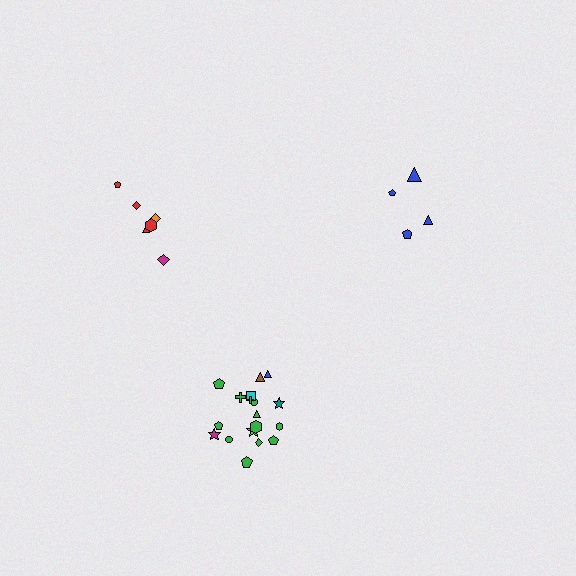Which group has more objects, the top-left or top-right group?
The top-left group.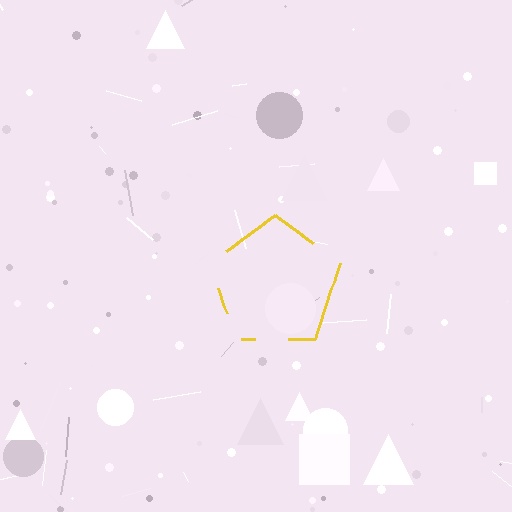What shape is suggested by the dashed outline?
The dashed outline suggests a pentagon.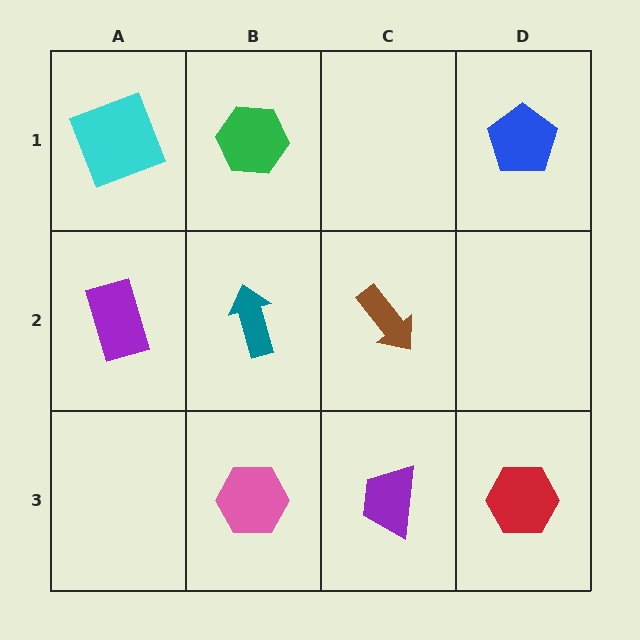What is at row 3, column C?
A purple trapezoid.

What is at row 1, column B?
A green hexagon.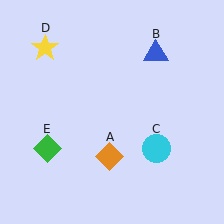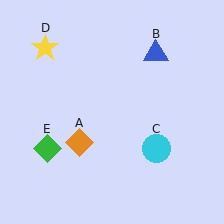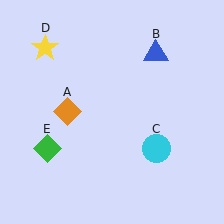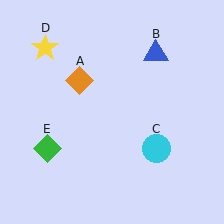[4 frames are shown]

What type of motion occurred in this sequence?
The orange diamond (object A) rotated clockwise around the center of the scene.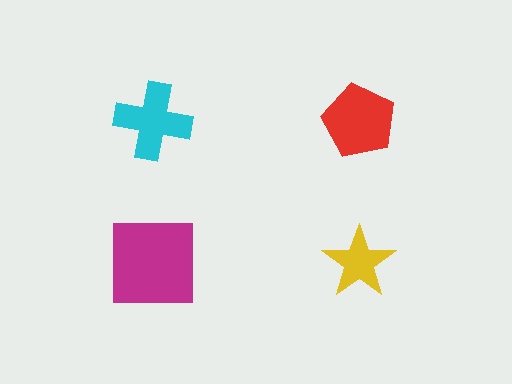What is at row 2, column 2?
A yellow star.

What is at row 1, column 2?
A red pentagon.